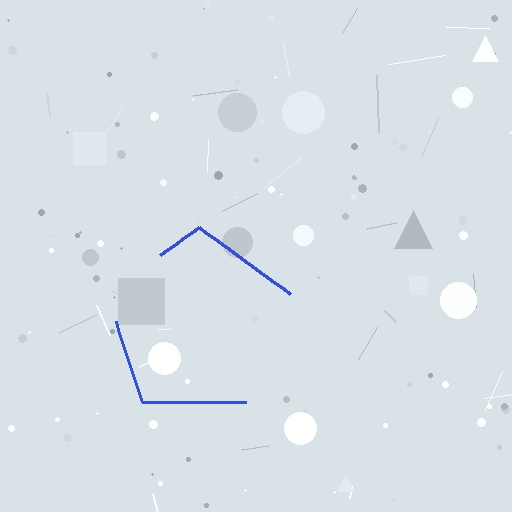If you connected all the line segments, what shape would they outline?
They would outline a pentagon.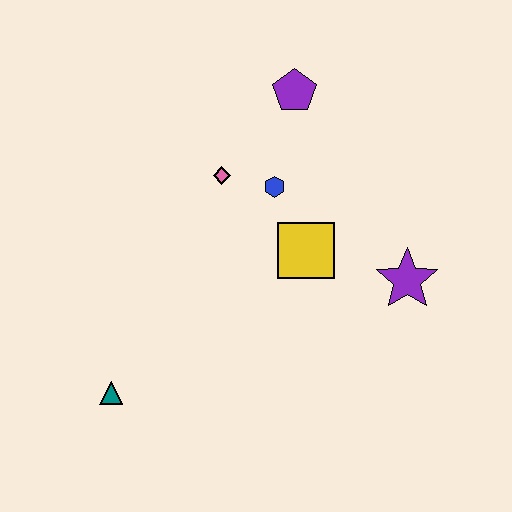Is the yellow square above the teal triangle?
Yes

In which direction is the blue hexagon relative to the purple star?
The blue hexagon is to the left of the purple star.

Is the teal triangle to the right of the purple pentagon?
No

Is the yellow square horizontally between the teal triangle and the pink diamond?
No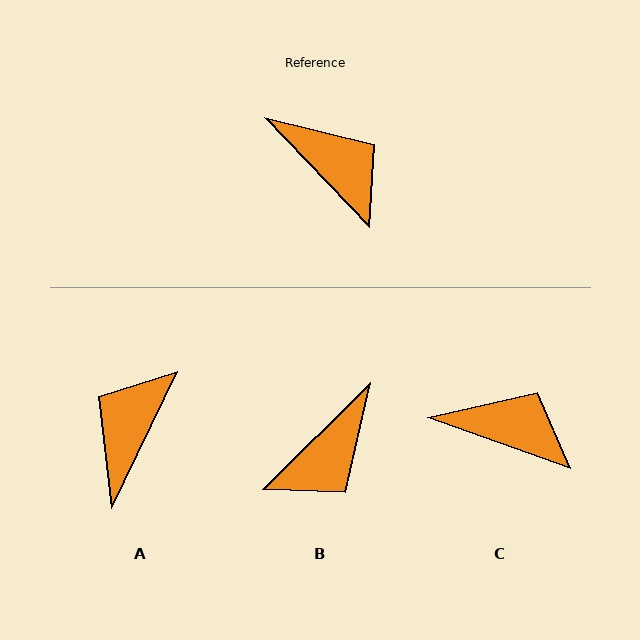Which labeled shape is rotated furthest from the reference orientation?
A, about 111 degrees away.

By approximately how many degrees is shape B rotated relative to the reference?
Approximately 89 degrees clockwise.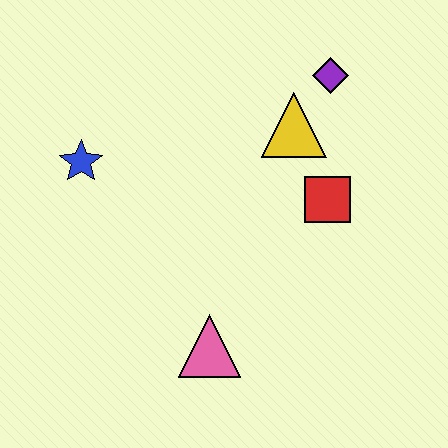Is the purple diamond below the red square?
No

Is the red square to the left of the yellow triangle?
No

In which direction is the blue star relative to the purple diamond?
The blue star is to the left of the purple diamond.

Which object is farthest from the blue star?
The purple diamond is farthest from the blue star.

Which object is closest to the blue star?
The yellow triangle is closest to the blue star.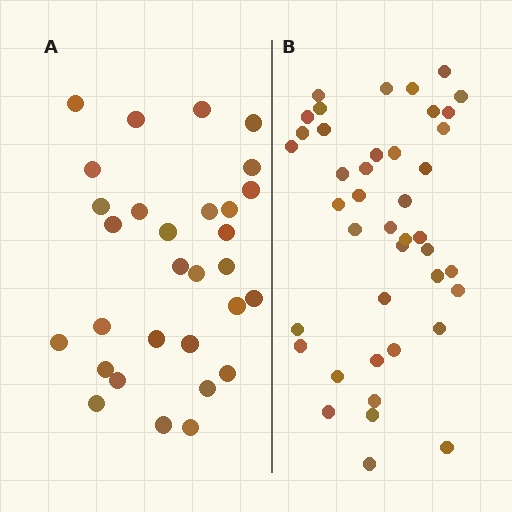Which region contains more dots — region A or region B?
Region B (the right region) has more dots.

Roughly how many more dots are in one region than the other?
Region B has roughly 12 or so more dots than region A.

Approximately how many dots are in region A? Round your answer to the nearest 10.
About 30 dots.